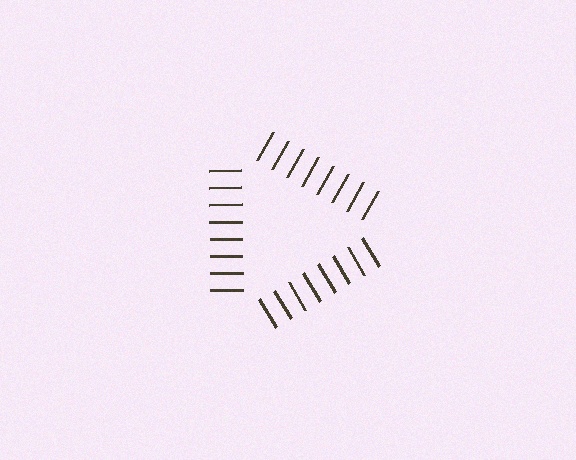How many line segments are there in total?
24 — 8 along each of the 3 edges.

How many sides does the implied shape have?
3 sides — the line-ends trace a triangle.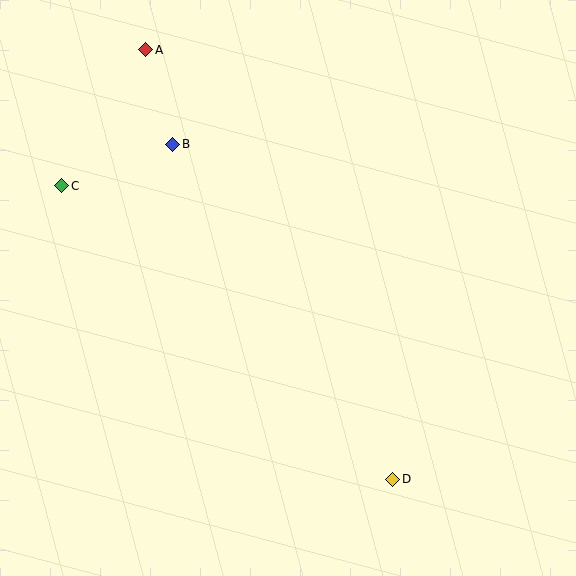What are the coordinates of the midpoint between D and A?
The midpoint between D and A is at (269, 264).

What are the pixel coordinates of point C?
Point C is at (62, 186).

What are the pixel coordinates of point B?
Point B is at (173, 144).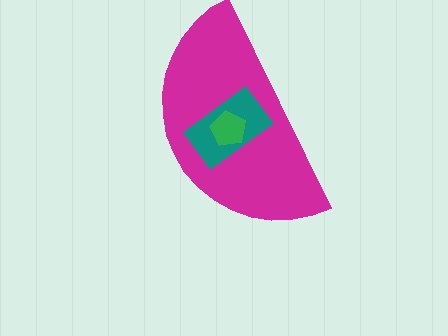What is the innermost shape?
The green pentagon.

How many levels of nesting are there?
3.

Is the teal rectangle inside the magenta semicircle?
Yes.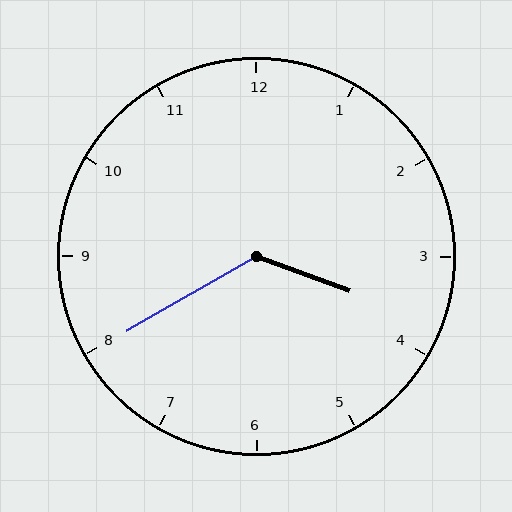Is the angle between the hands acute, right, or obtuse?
It is obtuse.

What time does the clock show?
3:40.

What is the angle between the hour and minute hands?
Approximately 130 degrees.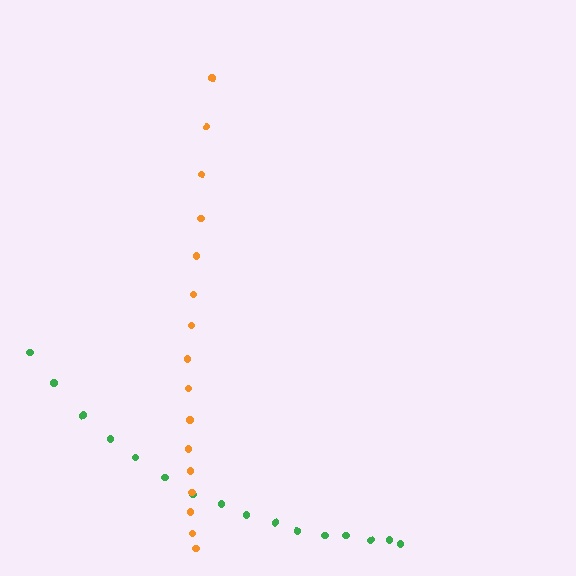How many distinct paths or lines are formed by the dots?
There are 2 distinct paths.